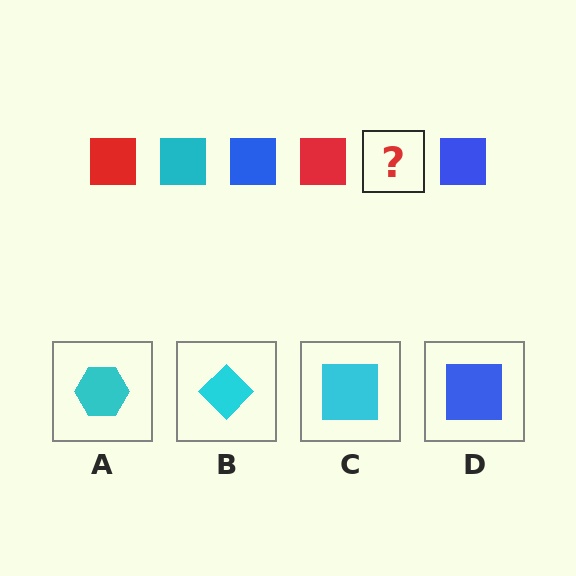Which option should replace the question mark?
Option C.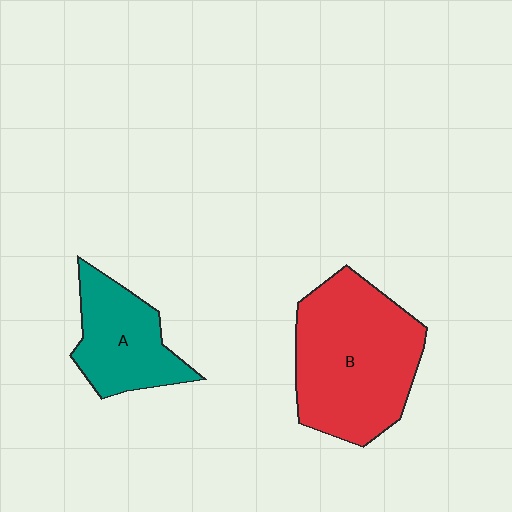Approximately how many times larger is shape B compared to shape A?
Approximately 1.8 times.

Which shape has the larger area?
Shape B (red).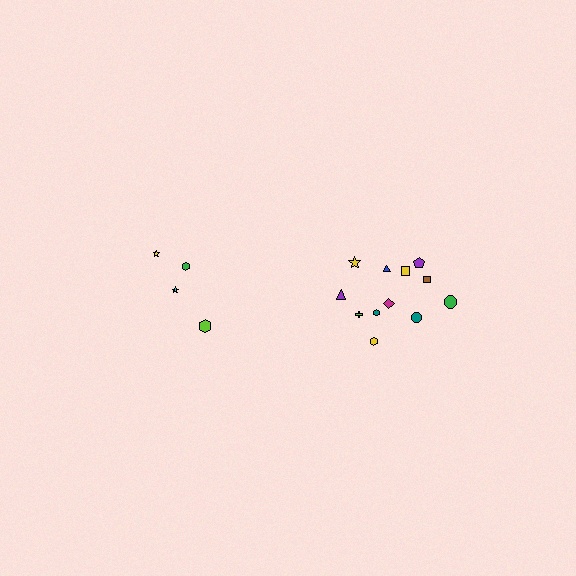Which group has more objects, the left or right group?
The right group.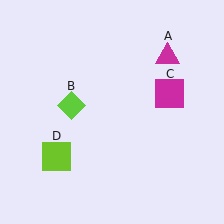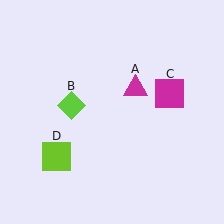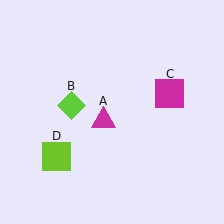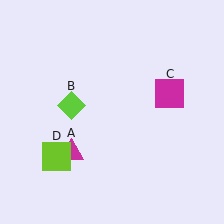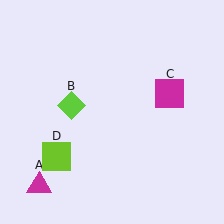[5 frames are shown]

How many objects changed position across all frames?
1 object changed position: magenta triangle (object A).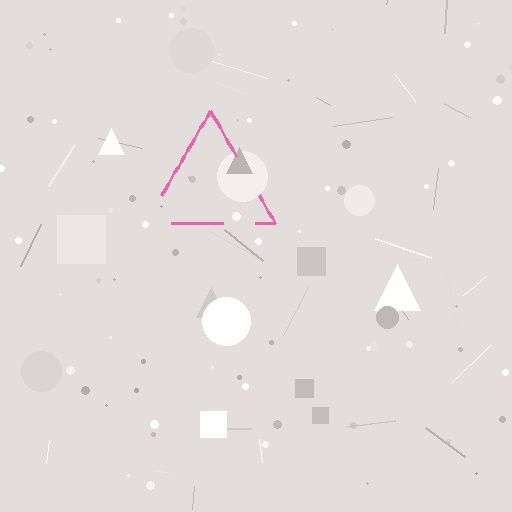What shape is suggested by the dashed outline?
The dashed outline suggests a triangle.